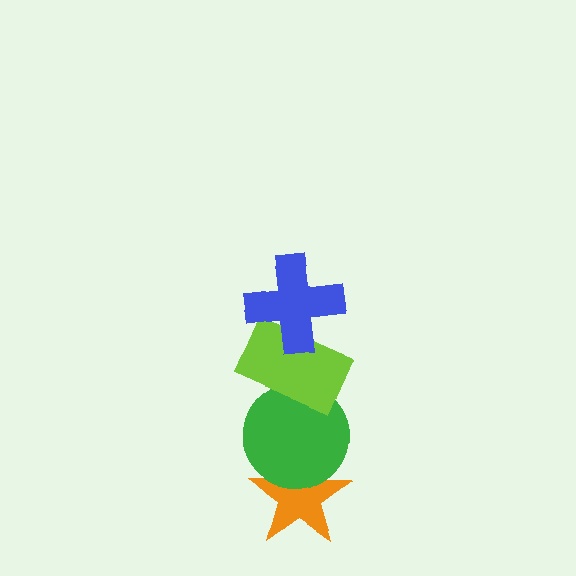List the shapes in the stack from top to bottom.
From top to bottom: the blue cross, the lime rectangle, the green circle, the orange star.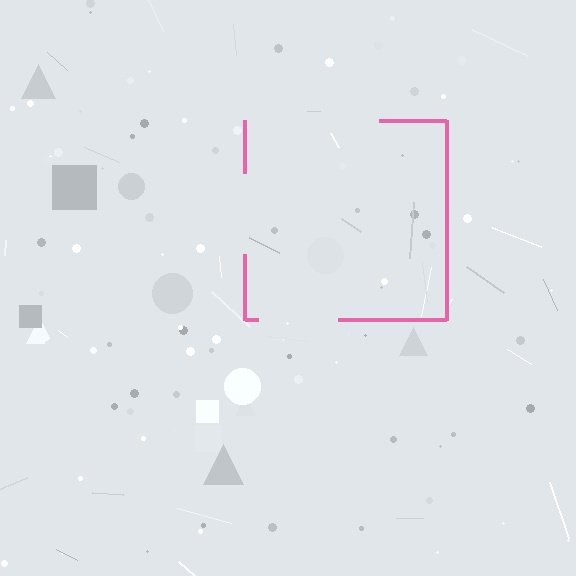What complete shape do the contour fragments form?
The contour fragments form a square.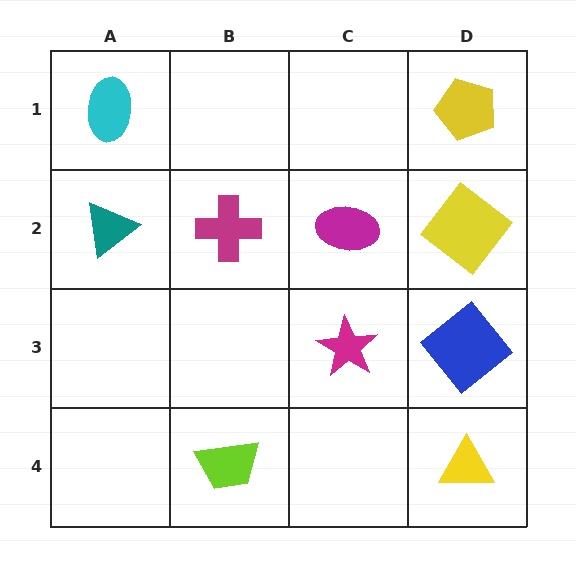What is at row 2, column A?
A teal triangle.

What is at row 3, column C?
A magenta star.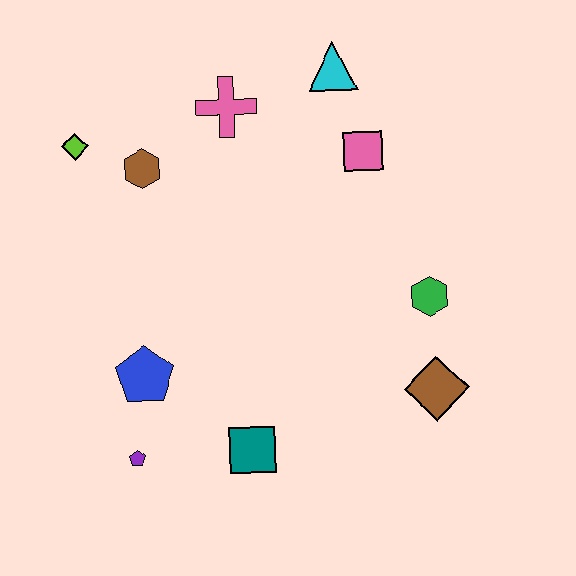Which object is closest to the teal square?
The purple pentagon is closest to the teal square.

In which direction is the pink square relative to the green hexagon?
The pink square is above the green hexagon.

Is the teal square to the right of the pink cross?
Yes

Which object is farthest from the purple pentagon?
The cyan triangle is farthest from the purple pentagon.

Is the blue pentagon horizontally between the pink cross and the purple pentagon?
Yes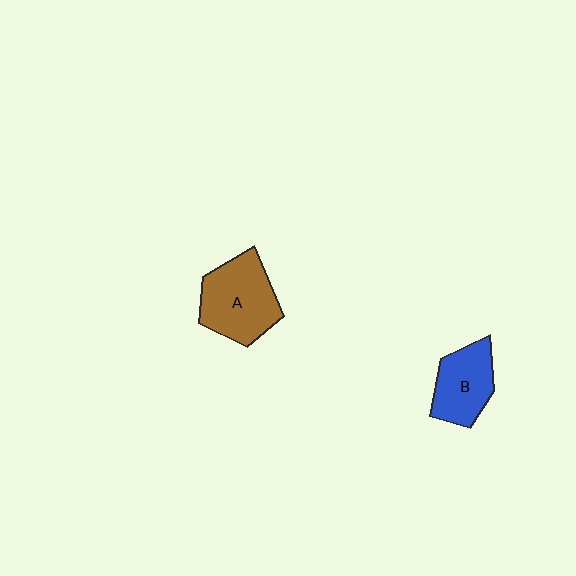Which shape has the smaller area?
Shape B (blue).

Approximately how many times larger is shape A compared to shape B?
Approximately 1.4 times.